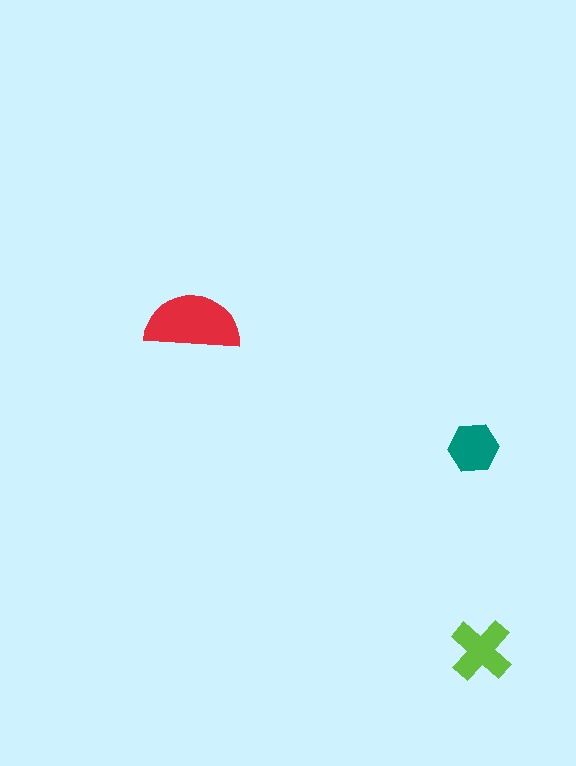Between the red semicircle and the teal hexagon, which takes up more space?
The red semicircle.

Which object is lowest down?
The lime cross is bottommost.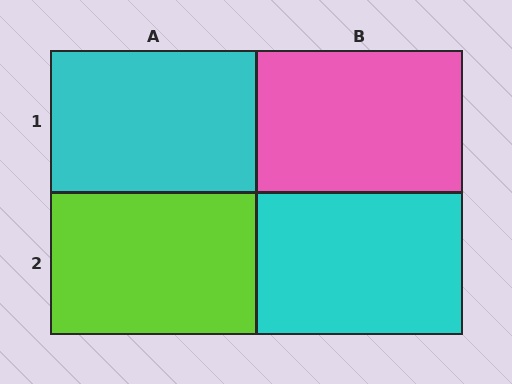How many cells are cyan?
2 cells are cyan.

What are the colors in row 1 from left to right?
Cyan, pink.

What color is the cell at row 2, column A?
Lime.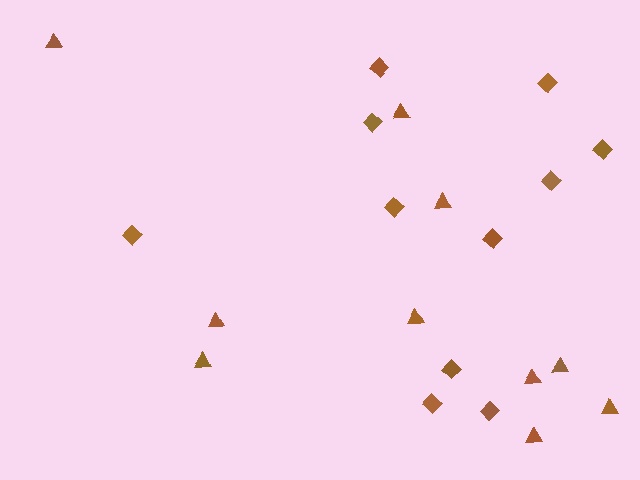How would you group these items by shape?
There are 2 groups: one group of diamonds (11) and one group of triangles (10).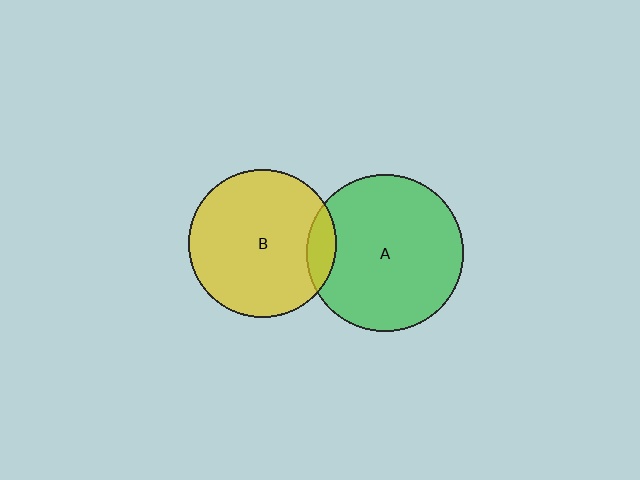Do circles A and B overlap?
Yes.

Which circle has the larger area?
Circle A (green).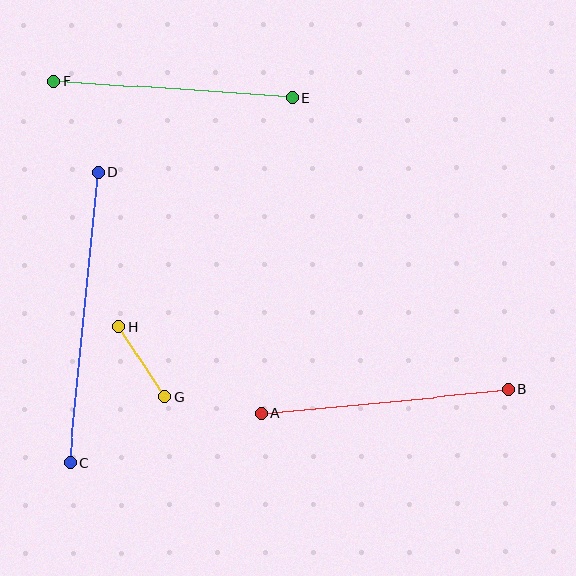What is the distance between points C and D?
The distance is approximately 292 pixels.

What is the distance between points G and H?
The distance is approximately 85 pixels.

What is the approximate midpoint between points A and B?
The midpoint is at approximately (385, 401) pixels.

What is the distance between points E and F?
The distance is approximately 239 pixels.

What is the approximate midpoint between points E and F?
The midpoint is at approximately (173, 89) pixels.